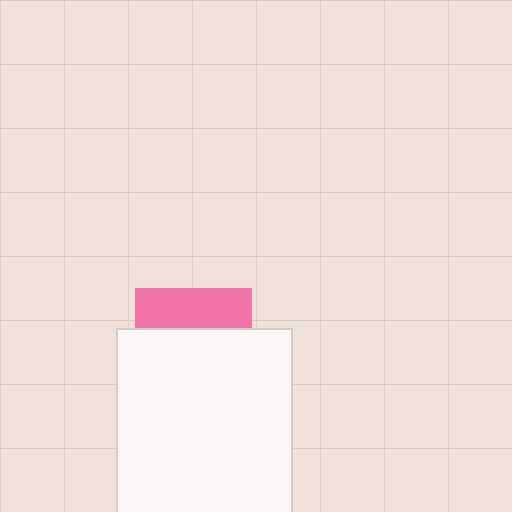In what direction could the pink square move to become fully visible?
The pink square could move up. That would shift it out from behind the white rectangle entirely.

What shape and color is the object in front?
The object in front is a white rectangle.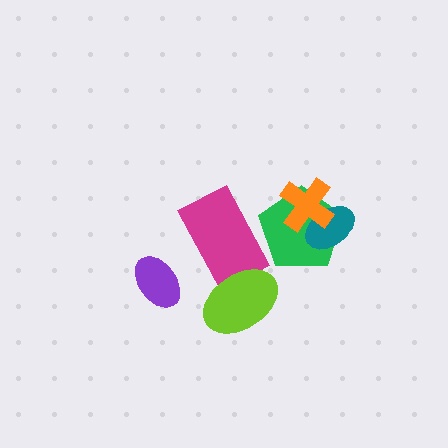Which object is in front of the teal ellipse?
The orange cross is in front of the teal ellipse.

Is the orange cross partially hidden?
No, no other shape covers it.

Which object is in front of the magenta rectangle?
The lime ellipse is in front of the magenta rectangle.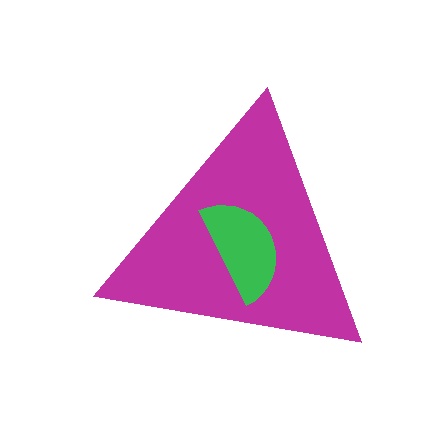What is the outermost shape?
The magenta triangle.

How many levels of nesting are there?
2.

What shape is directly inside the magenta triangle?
The green semicircle.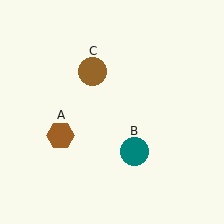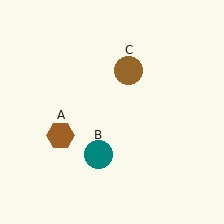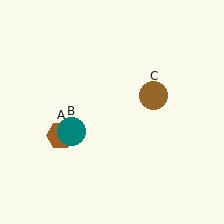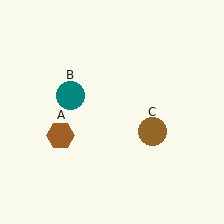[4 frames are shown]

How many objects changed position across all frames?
2 objects changed position: teal circle (object B), brown circle (object C).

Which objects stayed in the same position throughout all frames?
Brown hexagon (object A) remained stationary.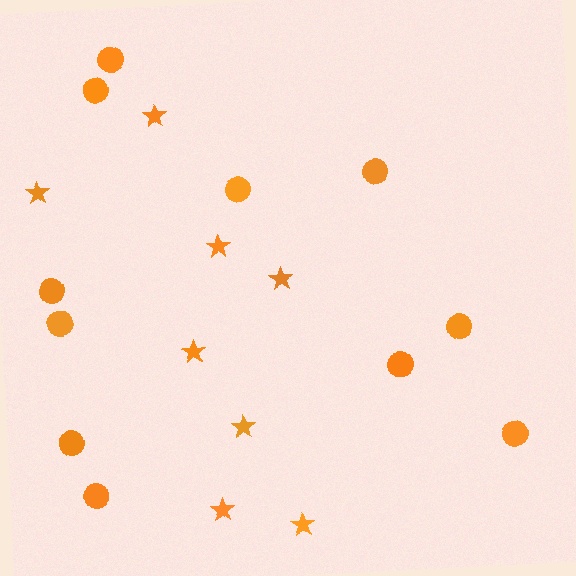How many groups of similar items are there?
There are 2 groups: one group of circles (11) and one group of stars (8).